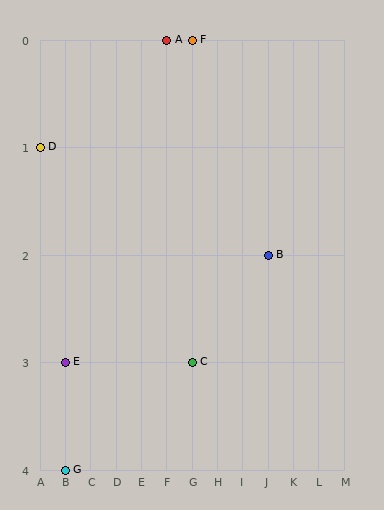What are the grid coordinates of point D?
Point D is at grid coordinates (A, 1).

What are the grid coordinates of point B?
Point B is at grid coordinates (J, 2).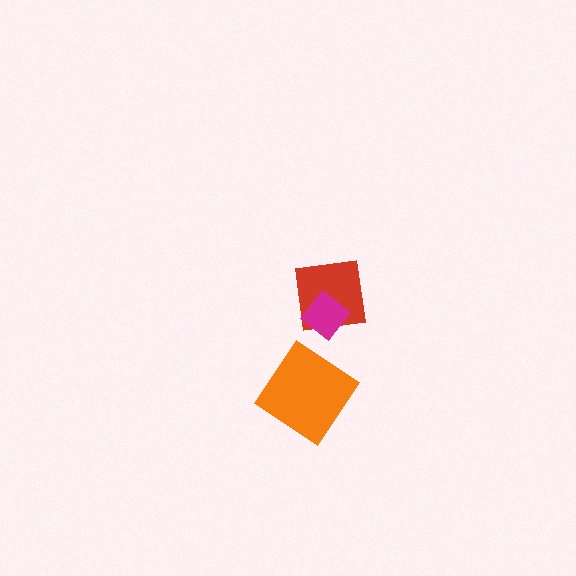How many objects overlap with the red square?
1 object overlaps with the red square.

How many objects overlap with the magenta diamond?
1 object overlaps with the magenta diamond.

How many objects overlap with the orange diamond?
0 objects overlap with the orange diamond.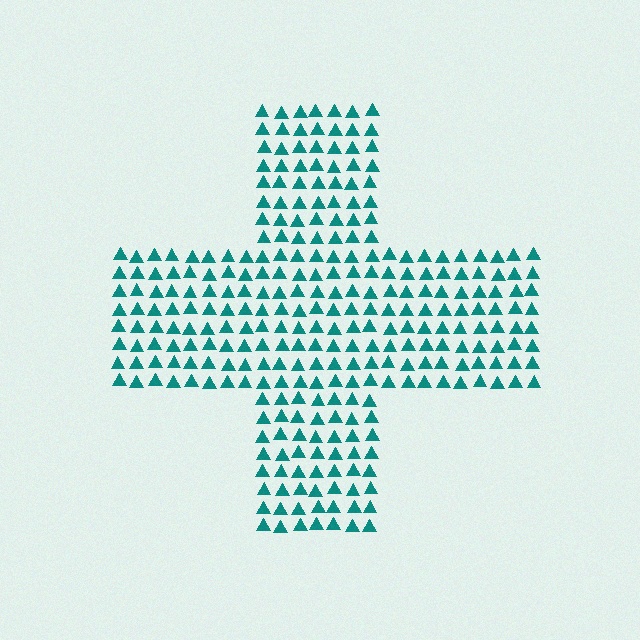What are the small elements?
The small elements are triangles.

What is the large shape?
The large shape is a cross.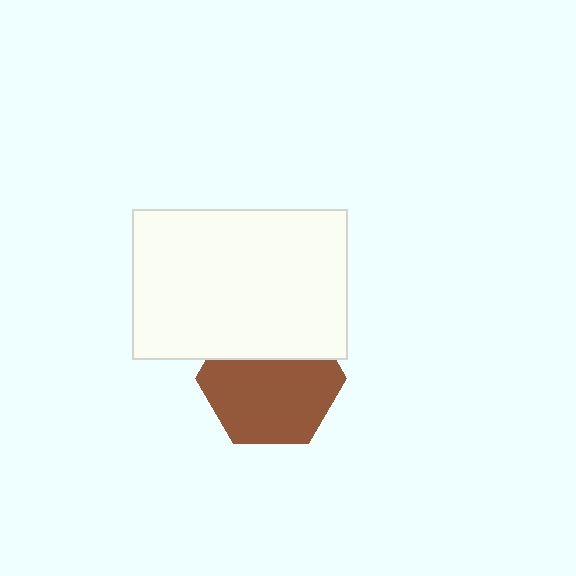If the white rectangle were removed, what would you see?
You would see the complete brown hexagon.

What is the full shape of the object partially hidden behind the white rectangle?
The partially hidden object is a brown hexagon.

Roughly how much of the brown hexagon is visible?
Most of it is visible (roughly 67%).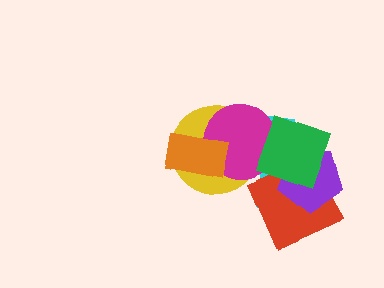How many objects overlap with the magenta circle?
4 objects overlap with the magenta circle.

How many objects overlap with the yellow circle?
3 objects overlap with the yellow circle.